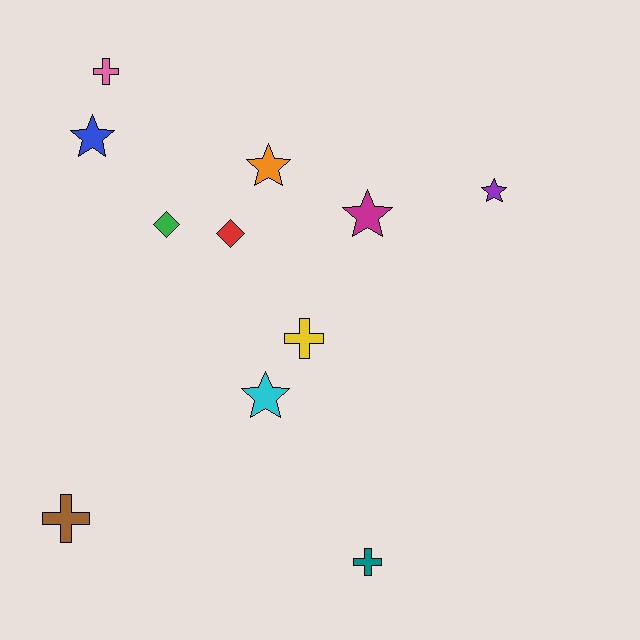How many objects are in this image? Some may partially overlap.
There are 11 objects.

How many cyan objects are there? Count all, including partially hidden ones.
There is 1 cyan object.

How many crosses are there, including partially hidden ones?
There are 4 crosses.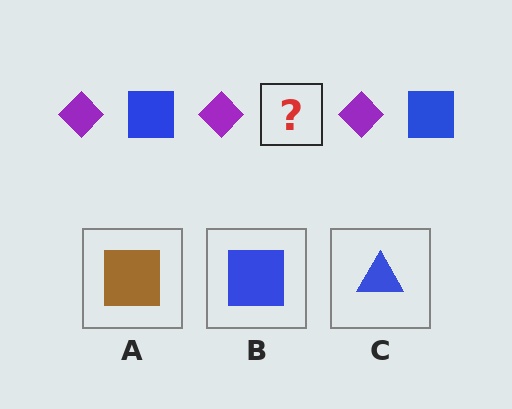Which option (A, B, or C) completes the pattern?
B.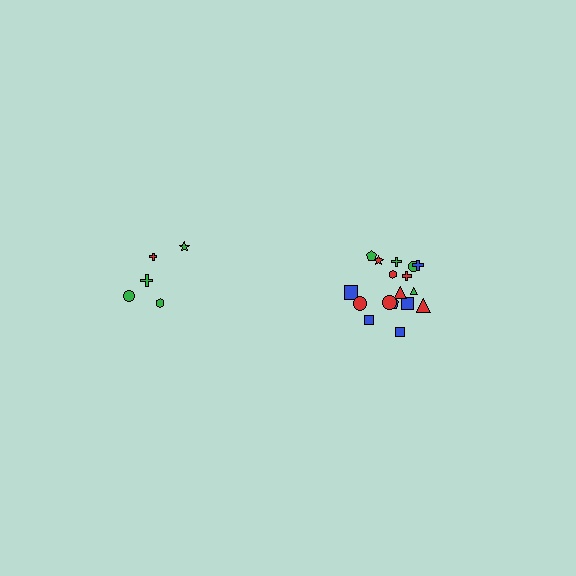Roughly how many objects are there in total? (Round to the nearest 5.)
Roughly 25 objects in total.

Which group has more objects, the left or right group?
The right group.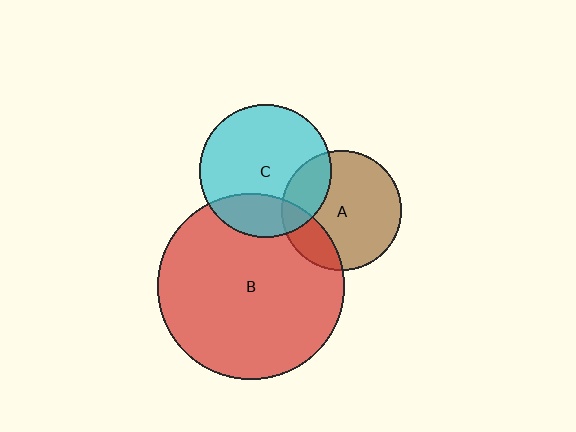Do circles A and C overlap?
Yes.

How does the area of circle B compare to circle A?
Approximately 2.4 times.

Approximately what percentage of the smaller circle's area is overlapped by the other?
Approximately 25%.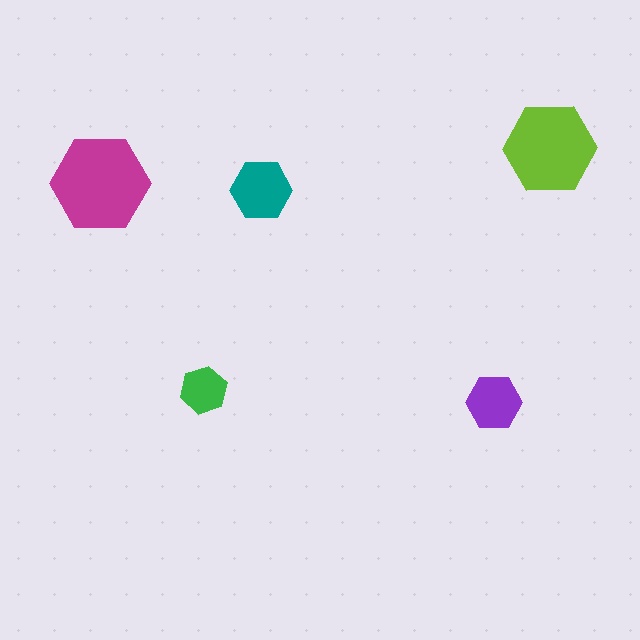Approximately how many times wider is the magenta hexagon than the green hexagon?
About 2 times wider.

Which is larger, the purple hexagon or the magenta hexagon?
The magenta one.